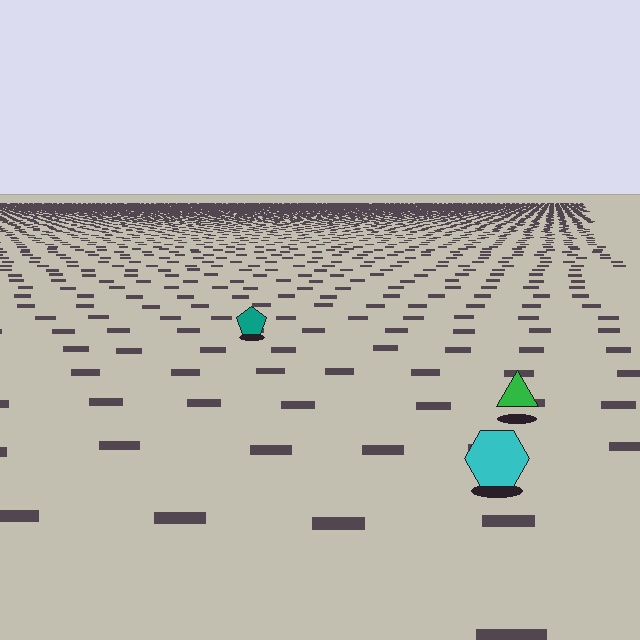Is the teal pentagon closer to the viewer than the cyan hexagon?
No. The cyan hexagon is closer — you can tell from the texture gradient: the ground texture is coarser near it.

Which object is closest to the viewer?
The cyan hexagon is closest. The texture marks near it are larger and more spread out.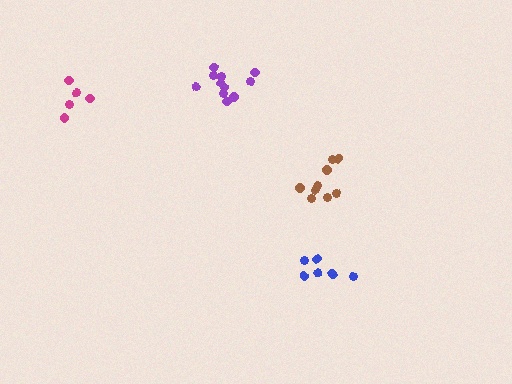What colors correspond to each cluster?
The clusters are colored: magenta, brown, blue, purple.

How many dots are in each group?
Group 1: 5 dots, Group 2: 9 dots, Group 3: 6 dots, Group 4: 11 dots (31 total).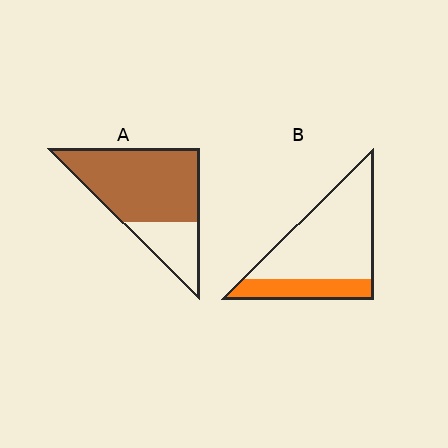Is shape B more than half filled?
No.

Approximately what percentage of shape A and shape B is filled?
A is approximately 75% and B is approximately 25%.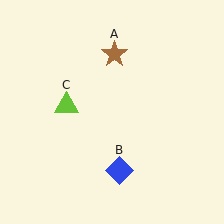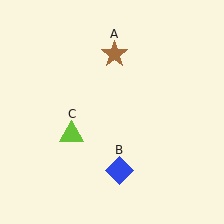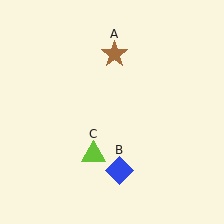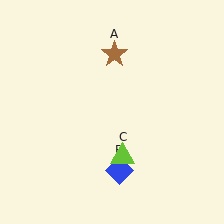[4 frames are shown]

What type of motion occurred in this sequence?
The lime triangle (object C) rotated counterclockwise around the center of the scene.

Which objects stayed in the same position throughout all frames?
Brown star (object A) and blue diamond (object B) remained stationary.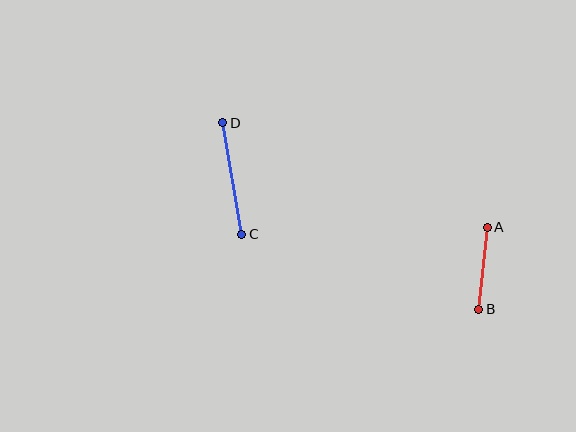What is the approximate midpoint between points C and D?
The midpoint is at approximately (232, 178) pixels.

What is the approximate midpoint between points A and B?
The midpoint is at approximately (483, 268) pixels.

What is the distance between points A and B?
The distance is approximately 82 pixels.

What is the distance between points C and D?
The distance is approximately 114 pixels.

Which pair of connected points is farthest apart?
Points C and D are farthest apart.